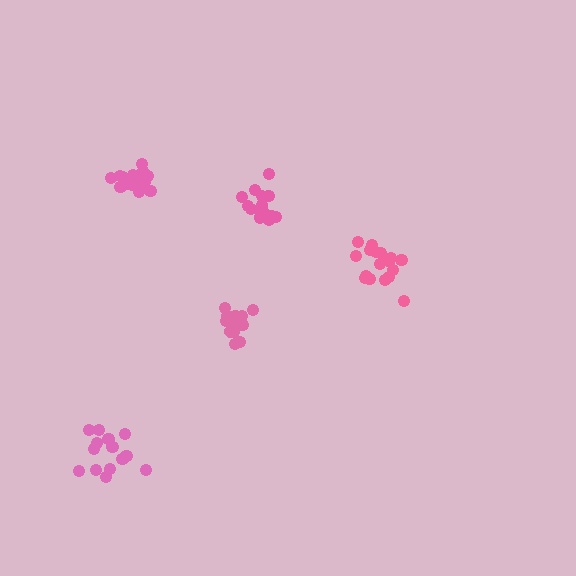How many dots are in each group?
Group 1: 18 dots, Group 2: 14 dots, Group 3: 18 dots, Group 4: 15 dots, Group 5: 14 dots (79 total).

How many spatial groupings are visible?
There are 5 spatial groupings.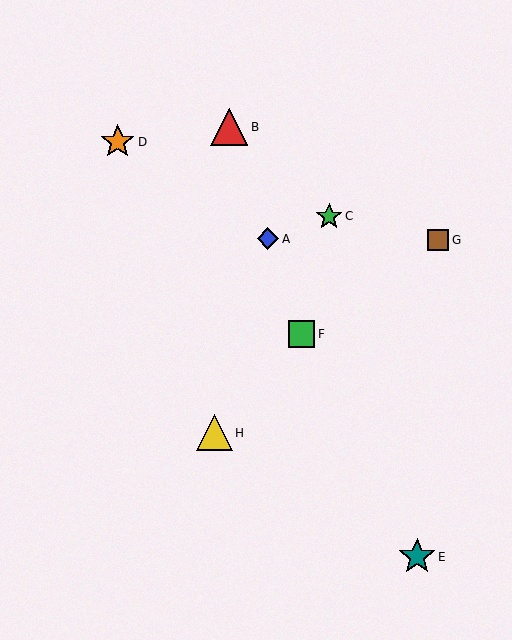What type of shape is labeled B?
Shape B is a red triangle.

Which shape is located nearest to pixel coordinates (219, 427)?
The yellow triangle (labeled H) at (215, 433) is nearest to that location.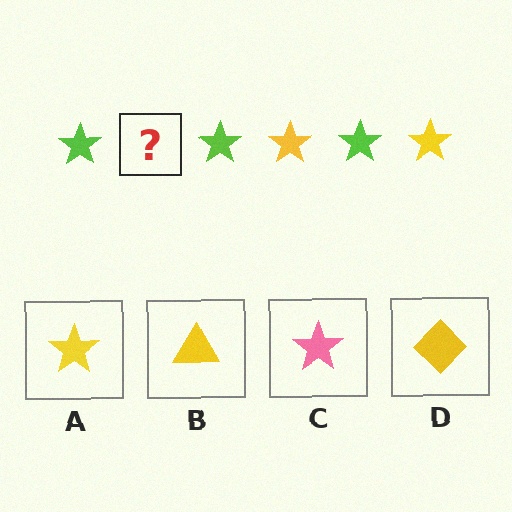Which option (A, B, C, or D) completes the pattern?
A.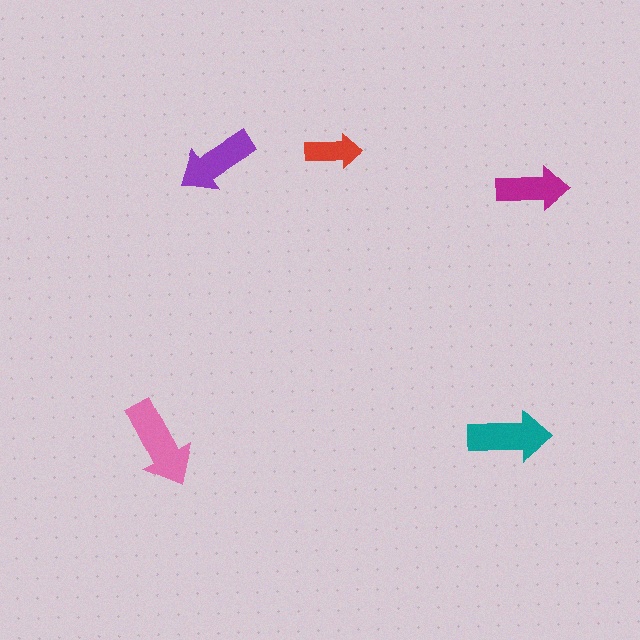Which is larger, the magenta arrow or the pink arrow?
The pink one.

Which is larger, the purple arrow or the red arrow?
The purple one.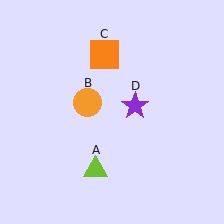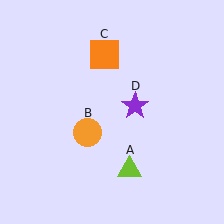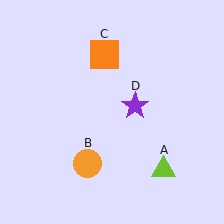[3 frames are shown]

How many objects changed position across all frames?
2 objects changed position: lime triangle (object A), orange circle (object B).